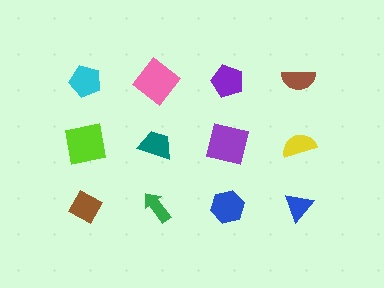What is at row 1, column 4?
A brown semicircle.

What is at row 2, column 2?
A teal trapezoid.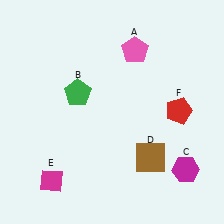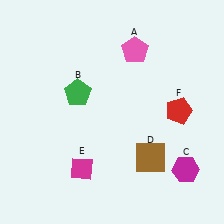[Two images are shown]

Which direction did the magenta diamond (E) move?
The magenta diamond (E) moved right.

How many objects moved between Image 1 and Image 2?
1 object moved between the two images.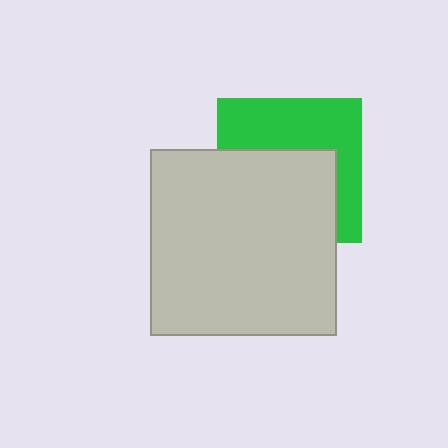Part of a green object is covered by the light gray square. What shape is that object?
It is a square.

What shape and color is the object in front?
The object in front is a light gray square.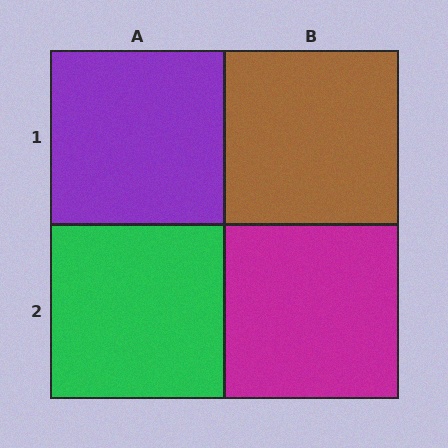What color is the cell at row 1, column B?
Brown.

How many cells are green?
1 cell is green.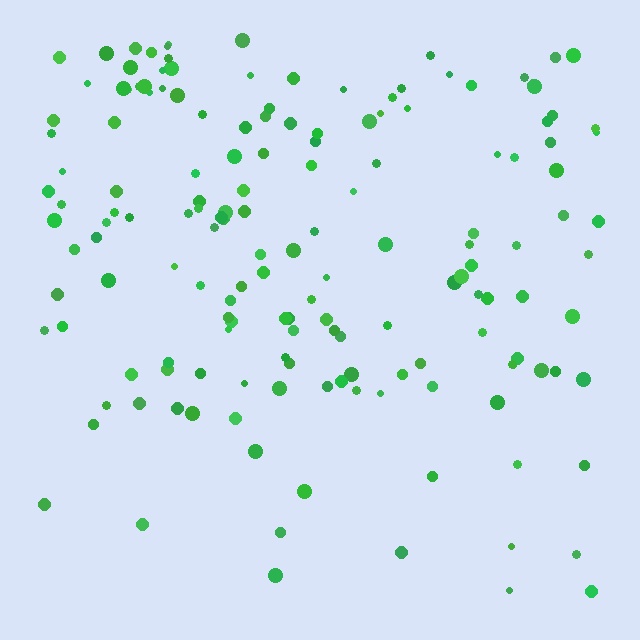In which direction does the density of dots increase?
From bottom to top, with the top side densest.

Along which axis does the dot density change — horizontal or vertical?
Vertical.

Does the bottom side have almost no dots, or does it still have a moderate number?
Still a moderate number, just noticeably fewer than the top.